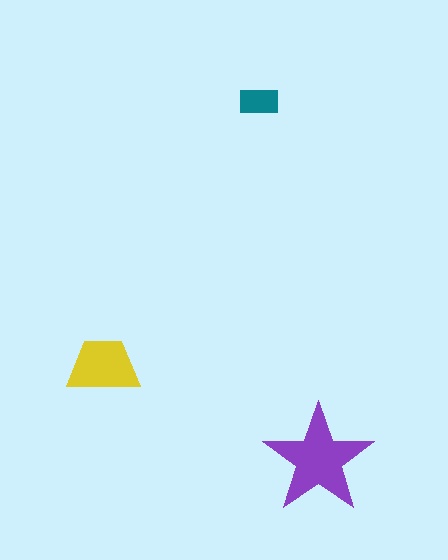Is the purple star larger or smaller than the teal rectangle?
Larger.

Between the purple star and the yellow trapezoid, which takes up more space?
The purple star.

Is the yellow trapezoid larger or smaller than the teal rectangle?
Larger.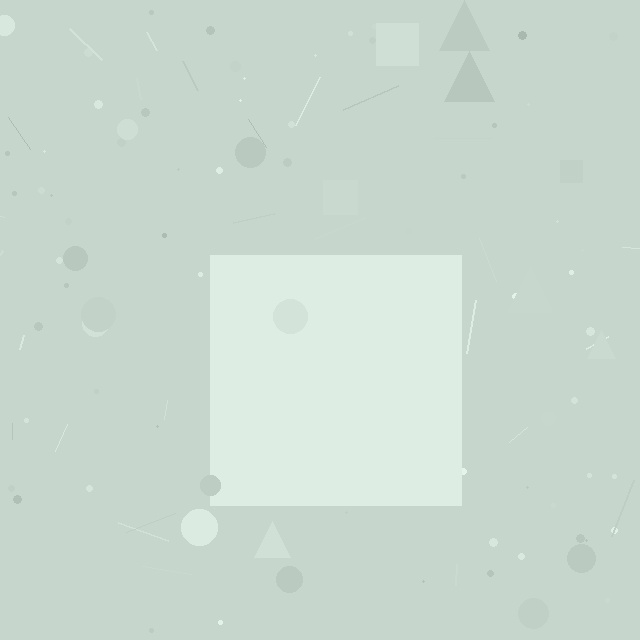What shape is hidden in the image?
A square is hidden in the image.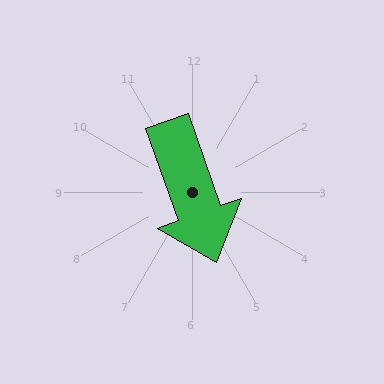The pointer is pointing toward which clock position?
Roughly 5 o'clock.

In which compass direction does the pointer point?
South.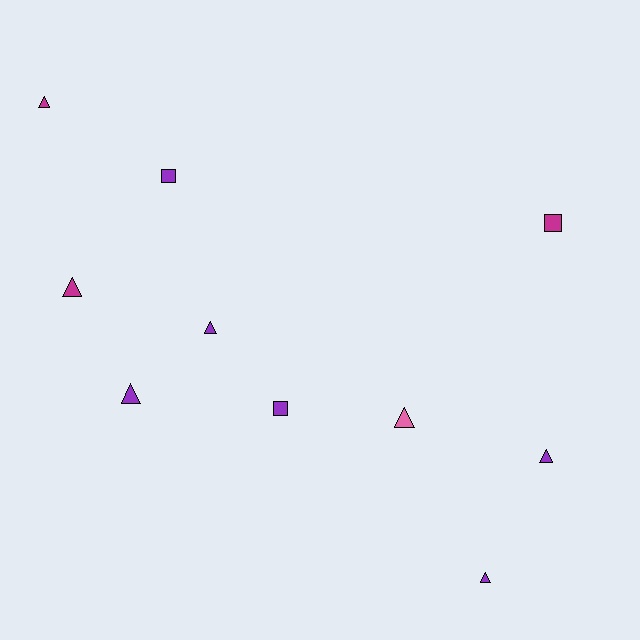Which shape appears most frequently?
Triangle, with 7 objects.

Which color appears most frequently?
Purple, with 6 objects.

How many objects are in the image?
There are 10 objects.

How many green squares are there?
There are no green squares.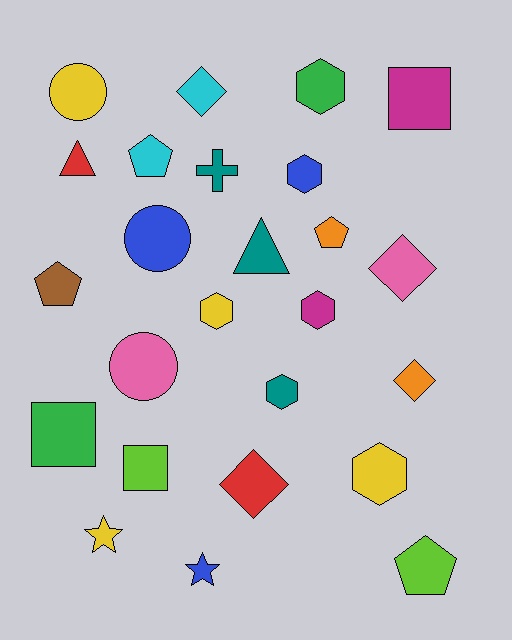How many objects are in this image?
There are 25 objects.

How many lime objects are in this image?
There are 2 lime objects.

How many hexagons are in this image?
There are 6 hexagons.